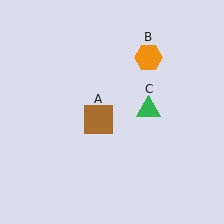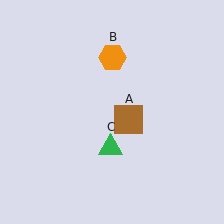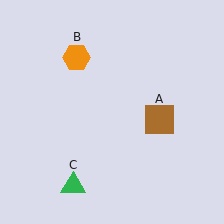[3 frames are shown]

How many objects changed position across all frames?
3 objects changed position: brown square (object A), orange hexagon (object B), green triangle (object C).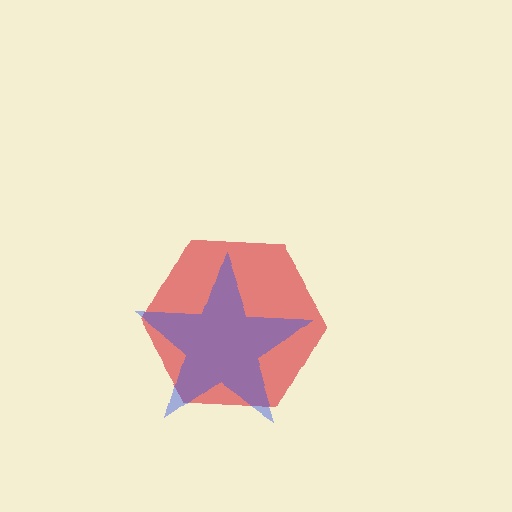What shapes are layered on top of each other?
The layered shapes are: a red hexagon, a blue star.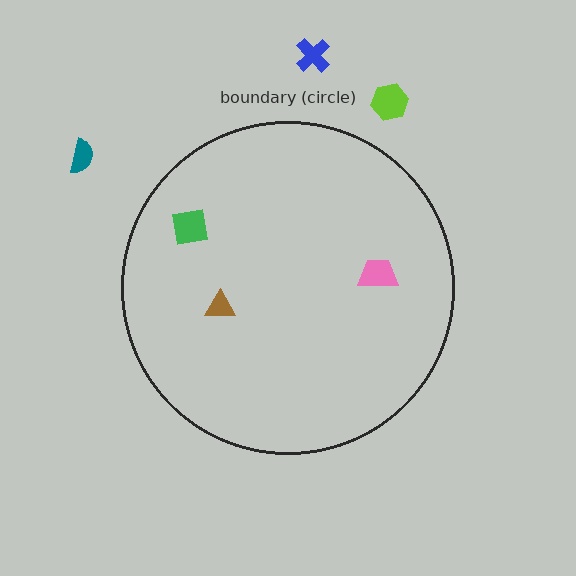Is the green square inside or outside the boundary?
Inside.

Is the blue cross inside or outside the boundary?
Outside.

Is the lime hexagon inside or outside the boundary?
Outside.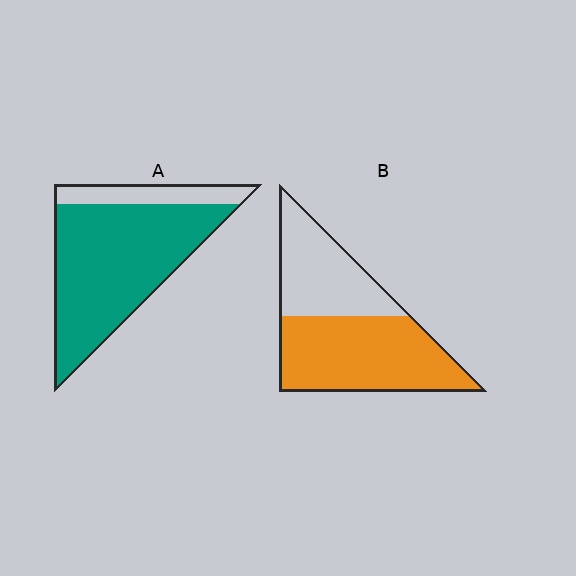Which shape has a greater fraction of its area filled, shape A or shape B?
Shape A.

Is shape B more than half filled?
Yes.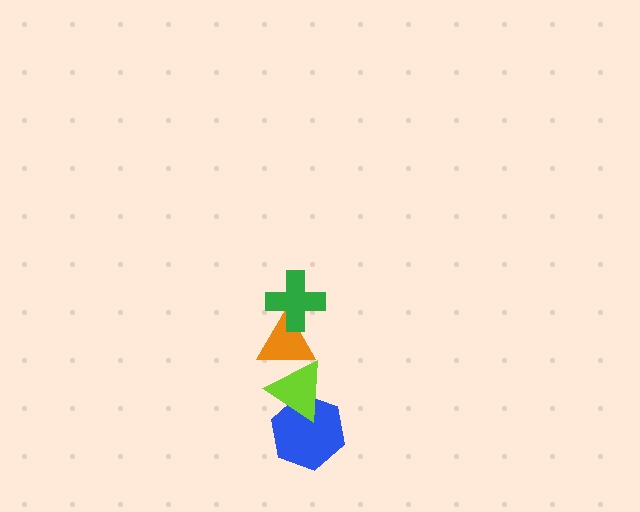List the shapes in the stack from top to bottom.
From top to bottom: the green cross, the orange triangle, the lime triangle, the blue hexagon.